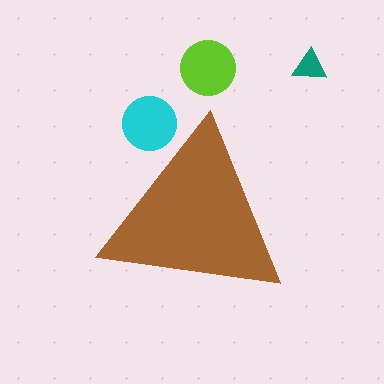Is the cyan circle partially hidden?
Yes, the cyan circle is partially hidden behind the brown triangle.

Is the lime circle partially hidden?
No, the lime circle is fully visible.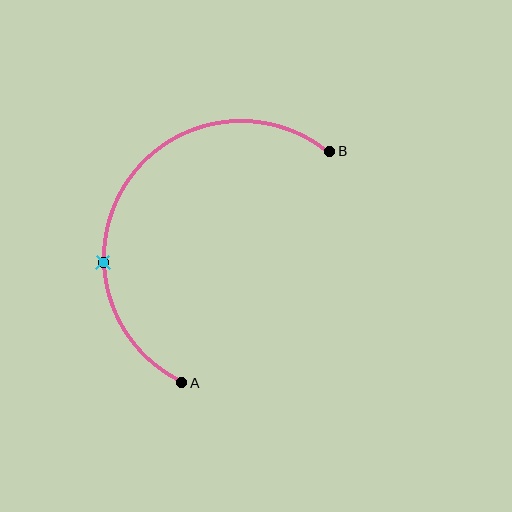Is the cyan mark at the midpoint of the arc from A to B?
No. The cyan mark lies on the arc but is closer to endpoint A. The arc midpoint would be at the point on the curve equidistant along the arc from both A and B.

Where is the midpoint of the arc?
The arc midpoint is the point on the curve farthest from the straight line joining A and B. It sits to the left of that line.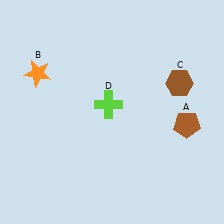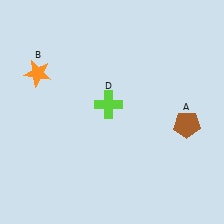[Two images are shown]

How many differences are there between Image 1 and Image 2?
There is 1 difference between the two images.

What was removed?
The brown hexagon (C) was removed in Image 2.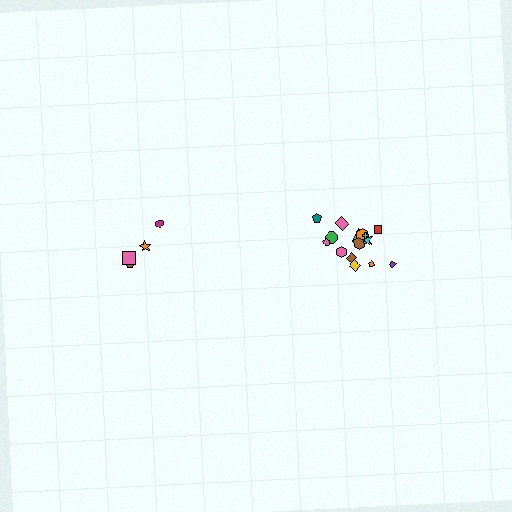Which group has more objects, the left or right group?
The right group.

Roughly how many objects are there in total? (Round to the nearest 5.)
Roughly 20 objects in total.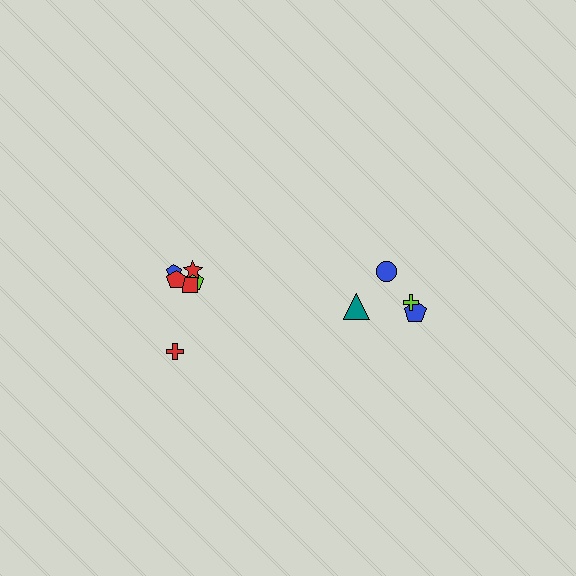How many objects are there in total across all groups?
There are 10 objects.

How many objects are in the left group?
There are 6 objects.